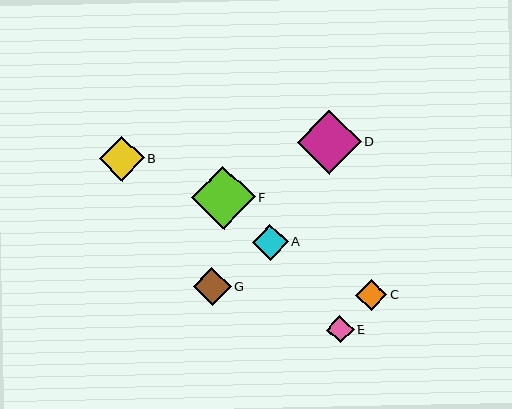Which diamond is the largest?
Diamond D is the largest with a size of approximately 64 pixels.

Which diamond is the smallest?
Diamond E is the smallest with a size of approximately 27 pixels.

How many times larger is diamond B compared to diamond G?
Diamond B is approximately 1.2 times the size of diamond G.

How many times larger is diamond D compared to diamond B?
Diamond D is approximately 1.4 times the size of diamond B.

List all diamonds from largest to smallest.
From largest to smallest: D, F, B, G, A, C, E.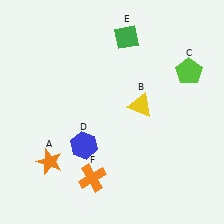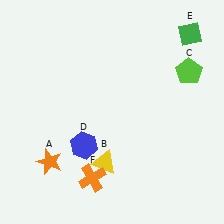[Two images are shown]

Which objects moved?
The objects that moved are: the yellow triangle (B), the green diamond (E).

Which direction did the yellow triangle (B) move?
The yellow triangle (B) moved down.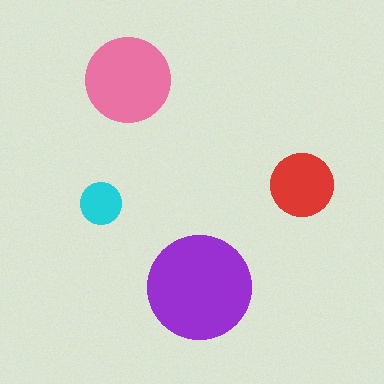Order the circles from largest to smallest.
the purple one, the pink one, the red one, the cyan one.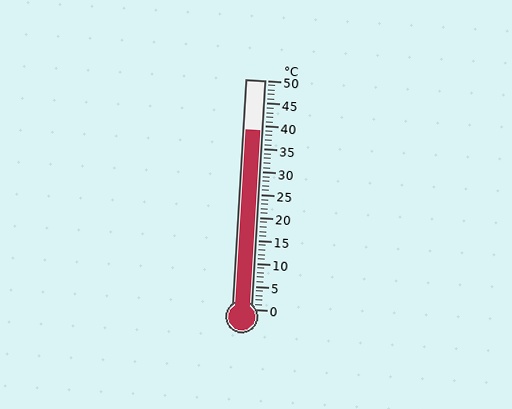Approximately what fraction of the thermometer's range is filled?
The thermometer is filled to approximately 80% of its range.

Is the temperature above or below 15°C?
The temperature is above 15°C.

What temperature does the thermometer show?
The thermometer shows approximately 39°C.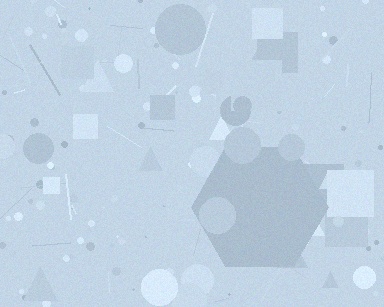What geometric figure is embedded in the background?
A hexagon is embedded in the background.